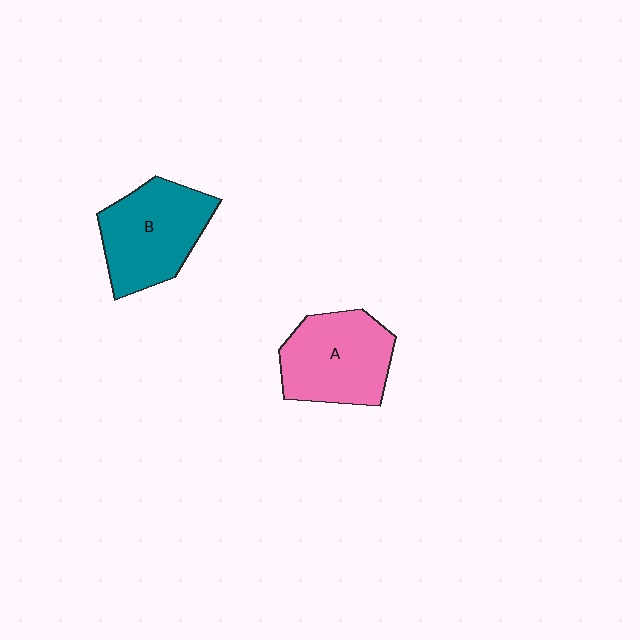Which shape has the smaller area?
Shape A (pink).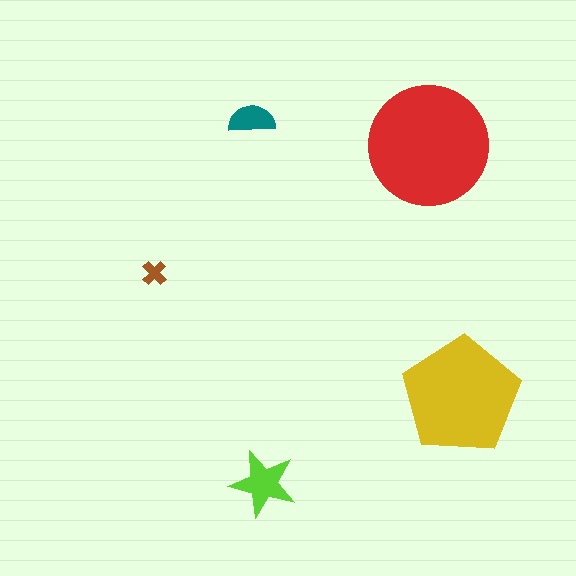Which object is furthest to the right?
The yellow pentagon is rightmost.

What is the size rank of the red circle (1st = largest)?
1st.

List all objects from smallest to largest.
The brown cross, the teal semicircle, the lime star, the yellow pentagon, the red circle.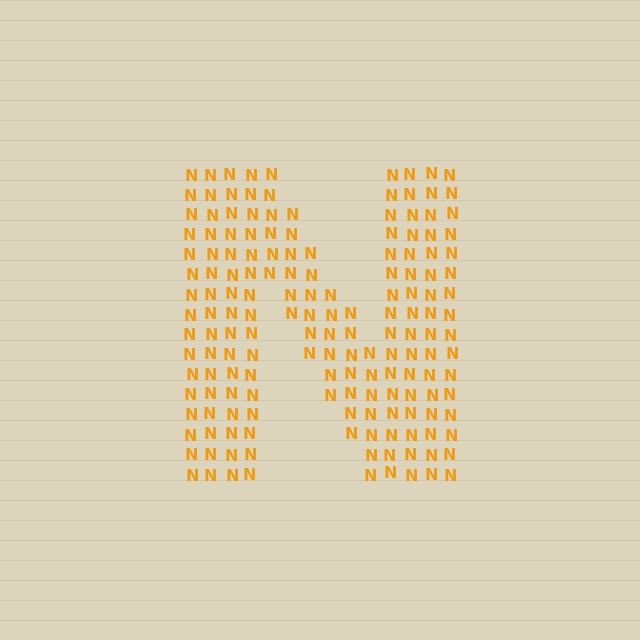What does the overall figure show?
The overall figure shows the letter N.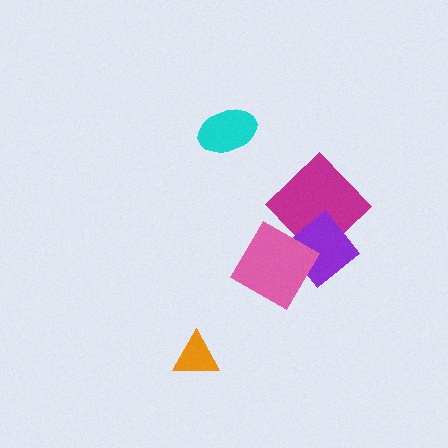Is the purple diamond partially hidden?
Yes, it is partially covered by another shape.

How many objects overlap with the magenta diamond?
2 objects overlap with the magenta diamond.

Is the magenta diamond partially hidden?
Yes, it is partially covered by another shape.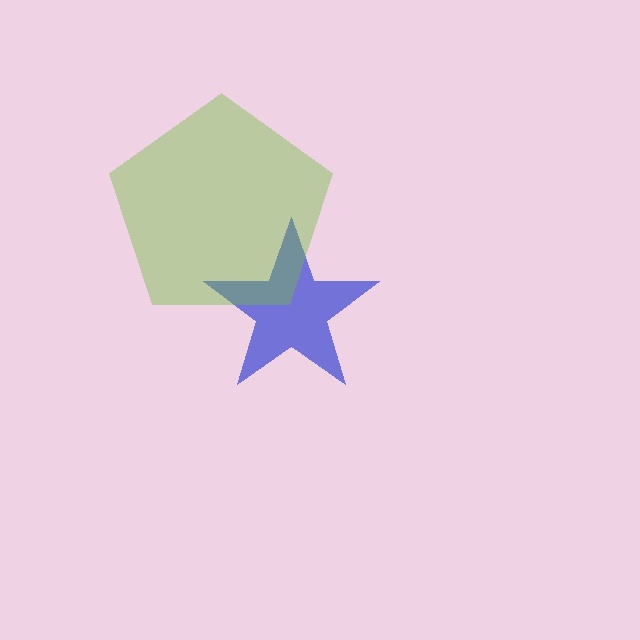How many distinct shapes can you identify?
There are 2 distinct shapes: a blue star, a lime pentagon.